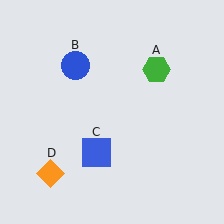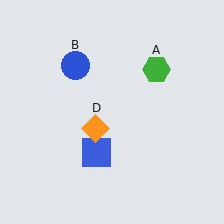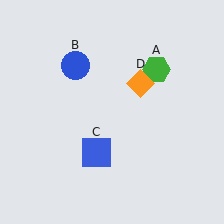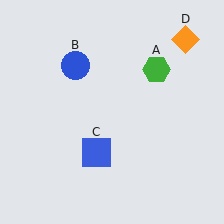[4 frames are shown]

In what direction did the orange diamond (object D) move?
The orange diamond (object D) moved up and to the right.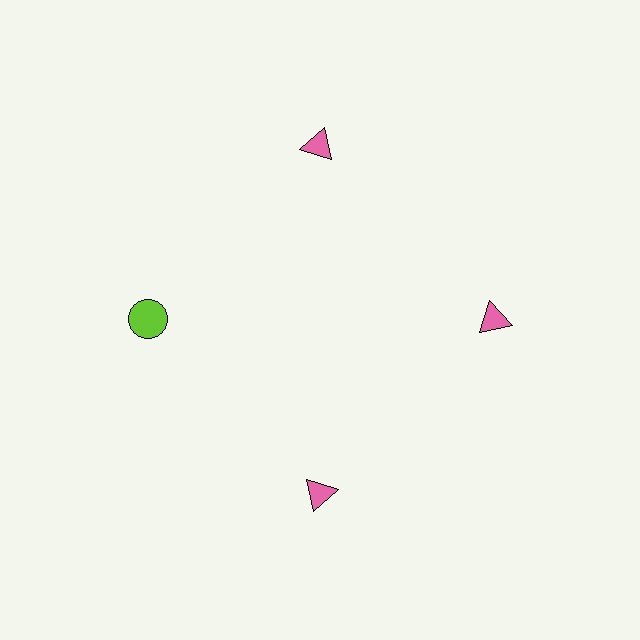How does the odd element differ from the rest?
It differs in both color (lime instead of pink) and shape (circle instead of triangle).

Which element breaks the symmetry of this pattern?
The lime circle at roughly the 9 o'clock position breaks the symmetry. All other shapes are pink triangles.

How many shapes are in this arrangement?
There are 4 shapes arranged in a ring pattern.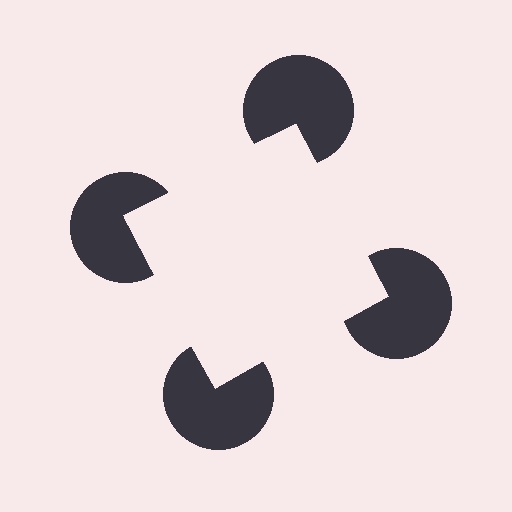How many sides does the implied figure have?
4 sides.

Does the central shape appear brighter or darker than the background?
It typically appears slightly brighter than the background, even though no actual brightness change is drawn.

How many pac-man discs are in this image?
There are 4 — one at each vertex of the illusory square.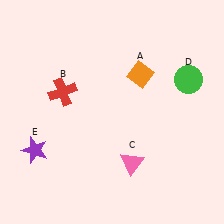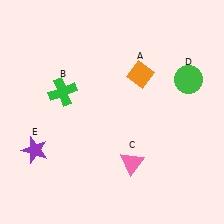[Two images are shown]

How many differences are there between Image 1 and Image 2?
There is 1 difference between the two images.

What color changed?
The cross (B) changed from red in Image 1 to green in Image 2.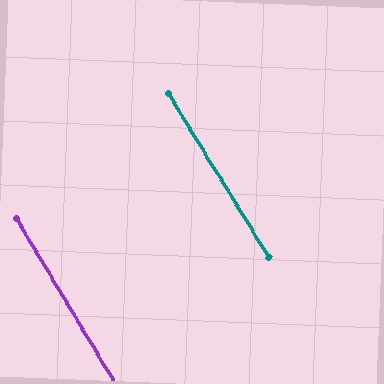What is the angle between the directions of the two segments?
Approximately 1 degree.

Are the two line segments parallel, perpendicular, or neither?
Parallel — their directions differ by only 0.6°.